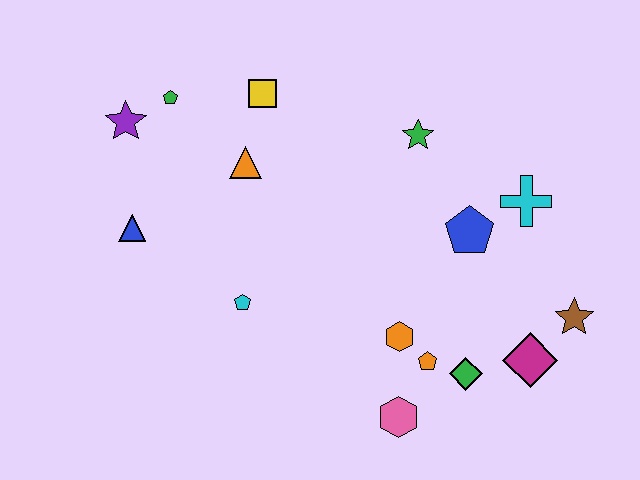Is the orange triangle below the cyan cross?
No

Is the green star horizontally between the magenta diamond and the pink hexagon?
Yes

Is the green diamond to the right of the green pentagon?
Yes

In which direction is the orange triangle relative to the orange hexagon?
The orange triangle is above the orange hexagon.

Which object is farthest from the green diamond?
The purple star is farthest from the green diamond.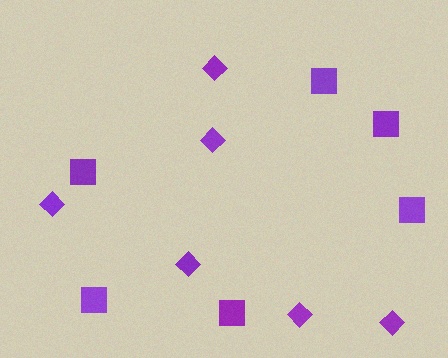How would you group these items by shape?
There are 2 groups: one group of squares (6) and one group of diamonds (6).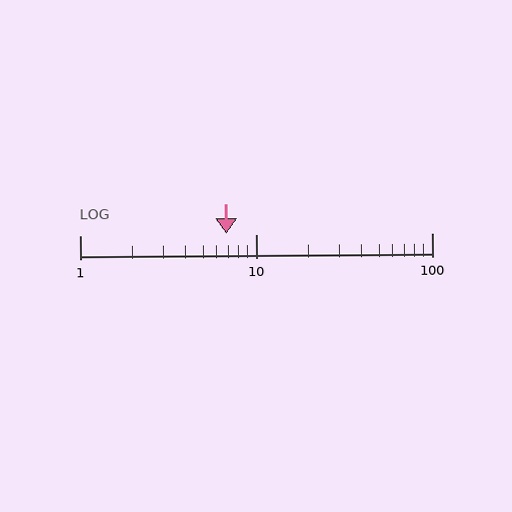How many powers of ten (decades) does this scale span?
The scale spans 2 decades, from 1 to 100.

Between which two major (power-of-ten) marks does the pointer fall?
The pointer is between 1 and 10.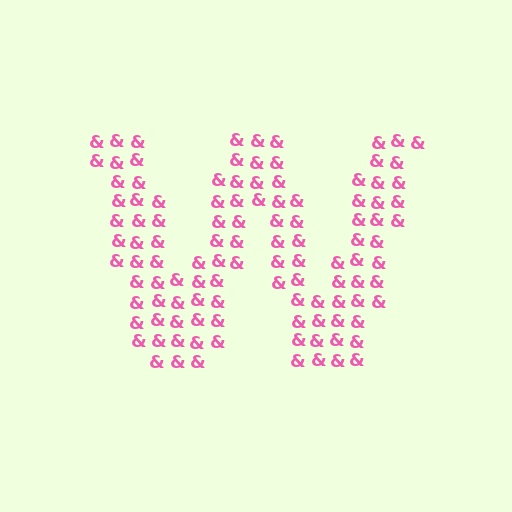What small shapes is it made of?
It is made of small ampersands.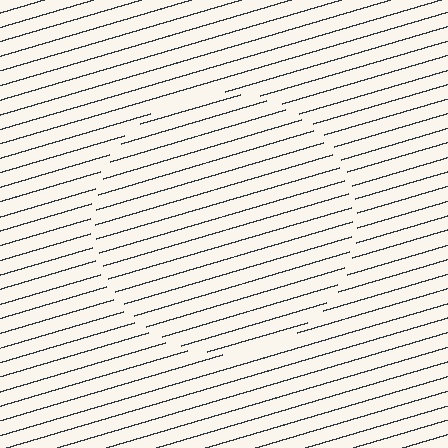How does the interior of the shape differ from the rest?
The interior of the shape contains the same grating, shifted by half a period — the contour is defined by the phase discontinuity where line-ends from the inner and outer gratings abut.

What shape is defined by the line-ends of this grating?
An illusory circle. The interior of the shape contains the same grating, shifted by half a period — the contour is defined by the phase discontinuity where line-ends from the inner and outer gratings abut.